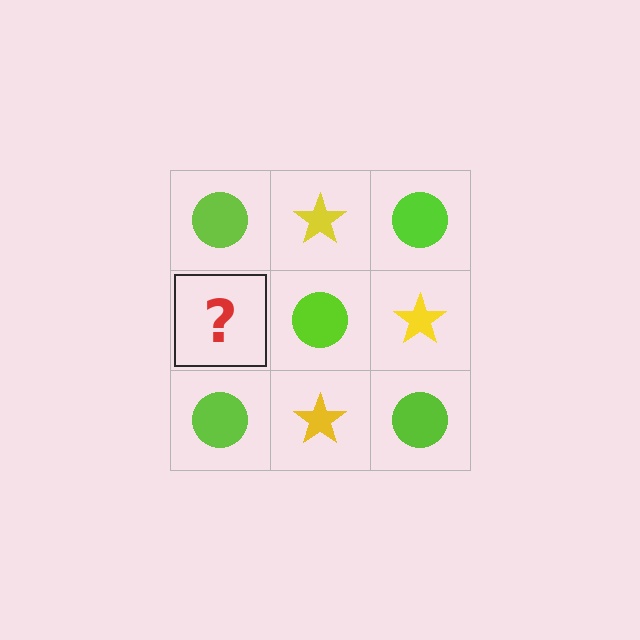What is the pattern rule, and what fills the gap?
The rule is that it alternates lime circle and yellow star in a checkerboard pattern. The gap should be filled with a yellow star.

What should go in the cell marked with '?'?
The missing cell should contain a yellow star.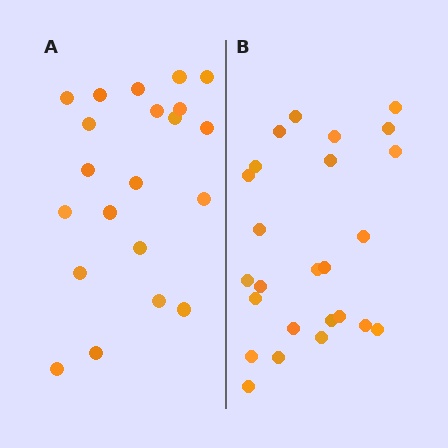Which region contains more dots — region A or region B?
Region B (the right region) has more dots.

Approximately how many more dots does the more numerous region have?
Region B has about 4 more dots than region A.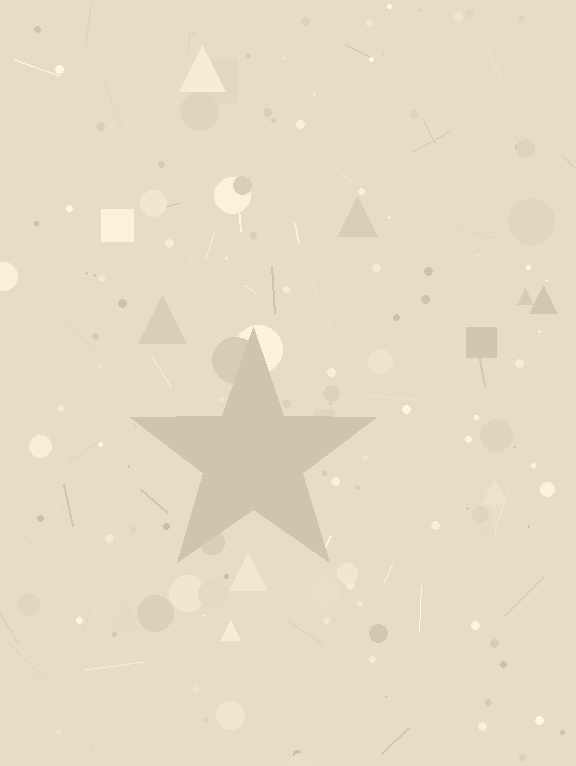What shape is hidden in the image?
A star is hidden in the image.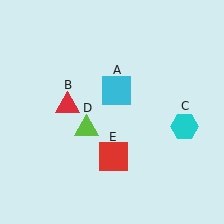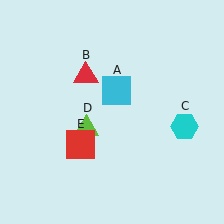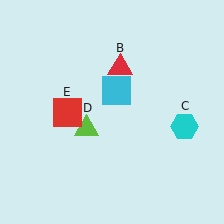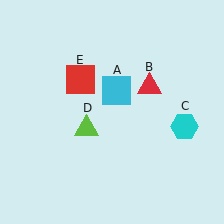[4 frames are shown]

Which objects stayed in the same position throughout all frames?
Cyan square (object A) and cyan hexagon (object C) and lime triangle (object D) remained stationary.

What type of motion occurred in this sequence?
The red triangle (object B), red square (object E) rotated clockwise around the center of the scene.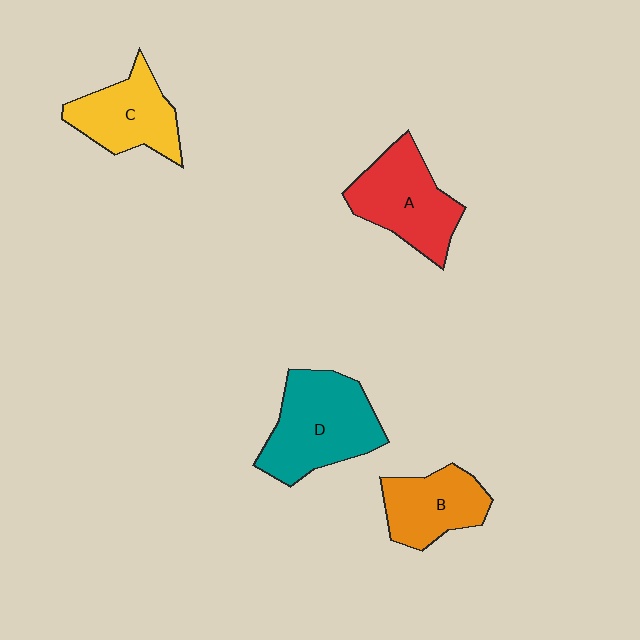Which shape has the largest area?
Shape D (teal).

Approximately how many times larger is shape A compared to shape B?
Approximately 1.3 times.